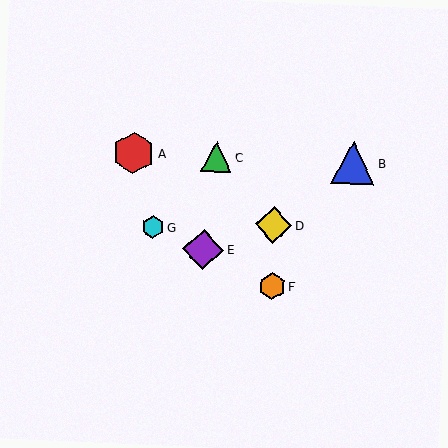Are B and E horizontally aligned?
No, B is at y≈163 and E is at y≈250.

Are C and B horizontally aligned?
Yes, both are at y≈157.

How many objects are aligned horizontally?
3 objects (A, B, C) are aligned horizontally.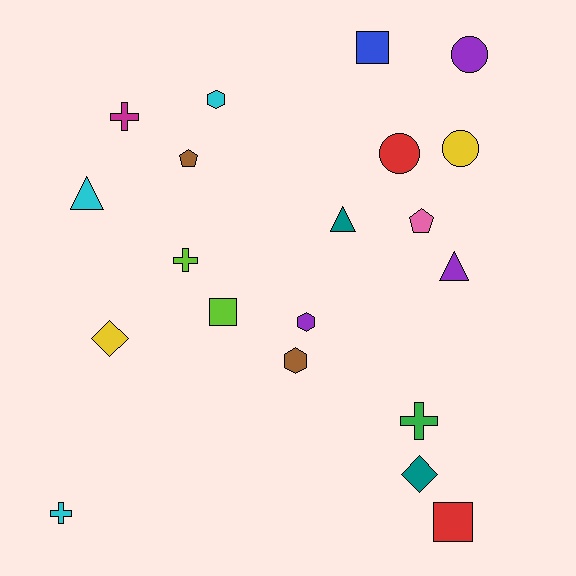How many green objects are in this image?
There is 1 green object.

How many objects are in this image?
There are 20 objects.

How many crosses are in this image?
There are 4 crosses.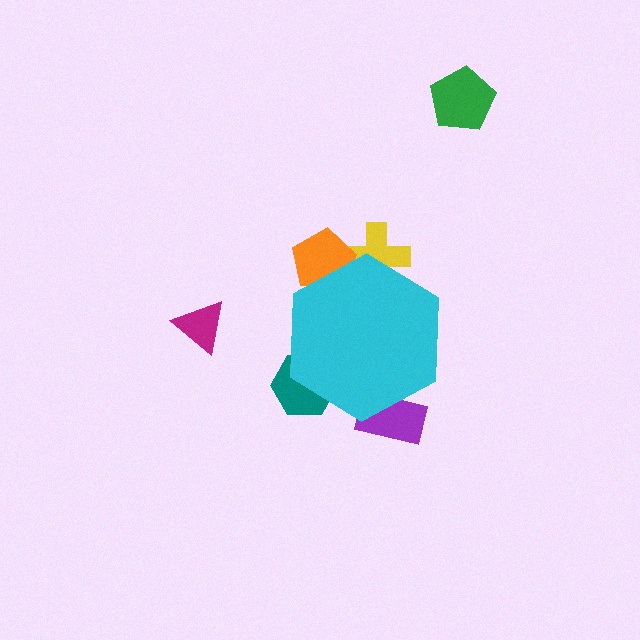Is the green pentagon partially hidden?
No, the green pentagon is fully visible.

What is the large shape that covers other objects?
A cyan hexagon.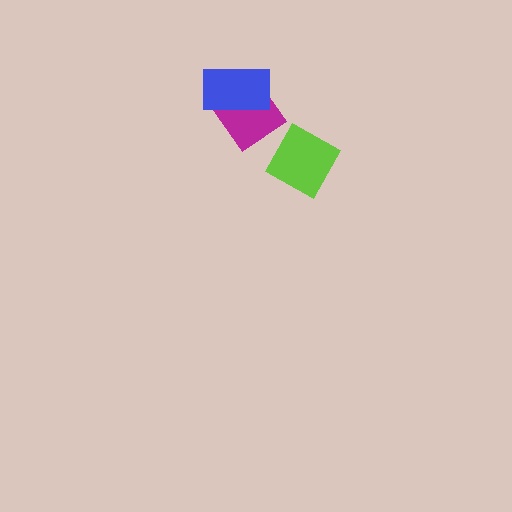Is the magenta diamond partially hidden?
Yes, it is partially covered by another shape.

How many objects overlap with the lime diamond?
0 objects overlap with the lime diamond.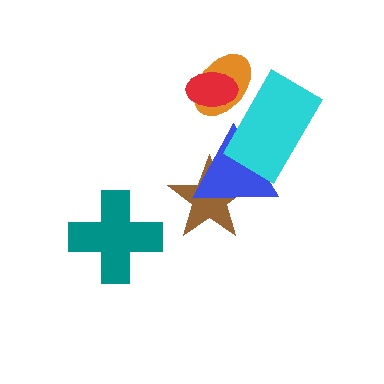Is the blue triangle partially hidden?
Yes, it is partially covered by another shape.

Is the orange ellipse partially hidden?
Yes, it is partially covered by another shape.